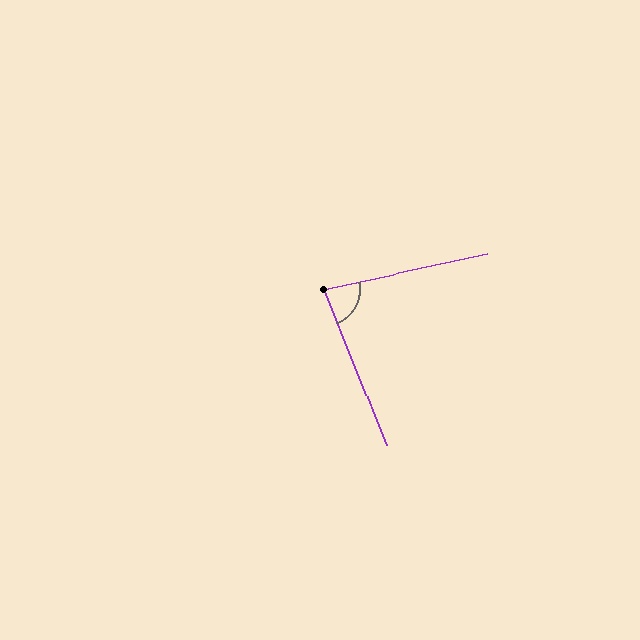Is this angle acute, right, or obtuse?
It is acute.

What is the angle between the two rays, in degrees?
Approximately 80 degrees.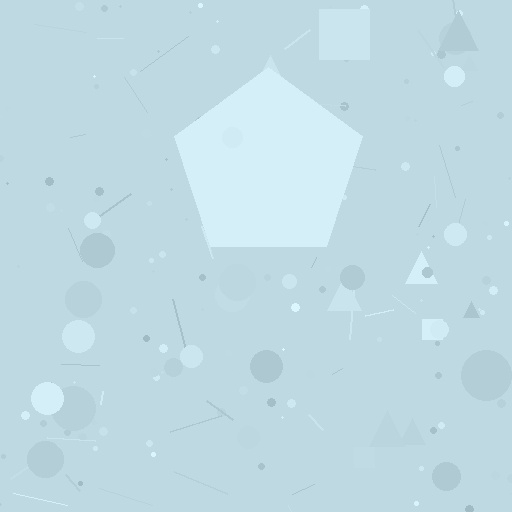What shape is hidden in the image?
A pentagon is hidden in the image.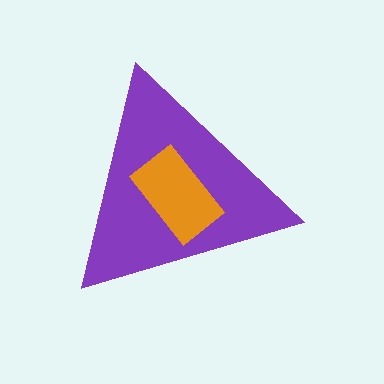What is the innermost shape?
The orange rectangle.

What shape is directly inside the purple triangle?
The orange rectangle.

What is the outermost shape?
The purple triangle.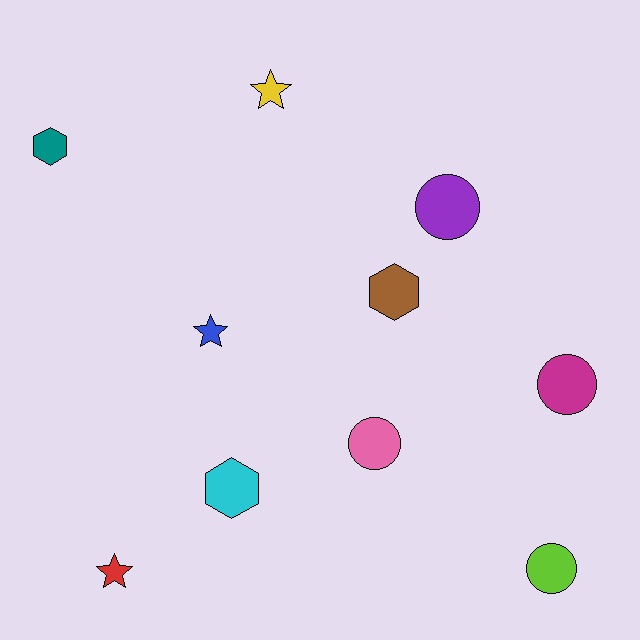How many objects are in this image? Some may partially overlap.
There are 10 objects.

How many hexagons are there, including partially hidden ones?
There are 3 hexagons.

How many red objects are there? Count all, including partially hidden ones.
There is 1 red object.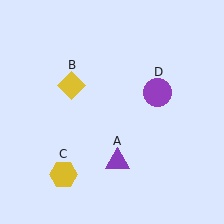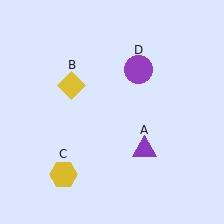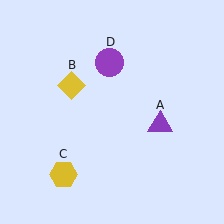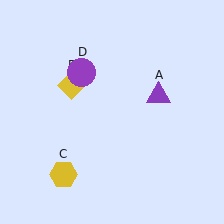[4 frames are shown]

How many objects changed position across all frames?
2 objects changed position: purple triangle (object A), purple circle (object D).